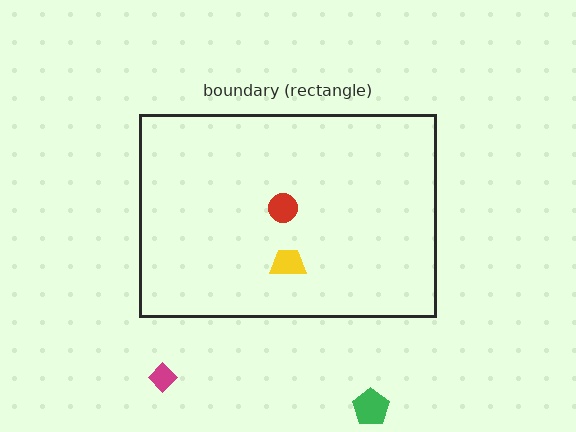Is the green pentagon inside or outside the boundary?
Outside.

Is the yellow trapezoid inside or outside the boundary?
Inside.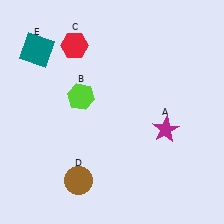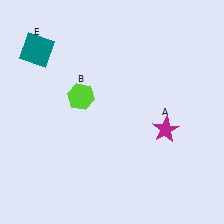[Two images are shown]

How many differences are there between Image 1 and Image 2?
There are 2 differences between the two images.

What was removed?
The brown circle (D), the red hexagon (C) were removed in Image 2.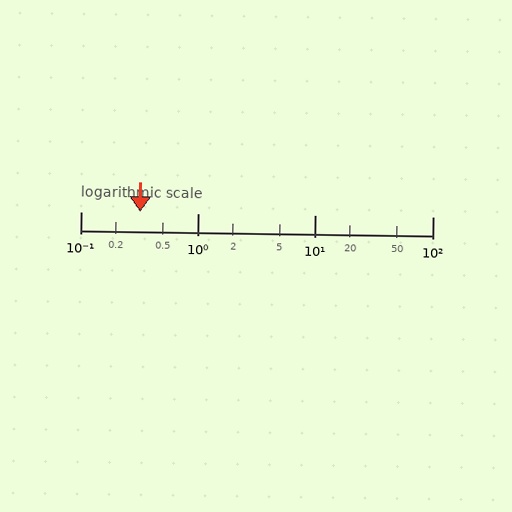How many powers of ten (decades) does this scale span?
The scale spans 3 decades, from 0.1 to 100.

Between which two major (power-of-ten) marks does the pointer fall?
The pointer is between 0.1 and 1.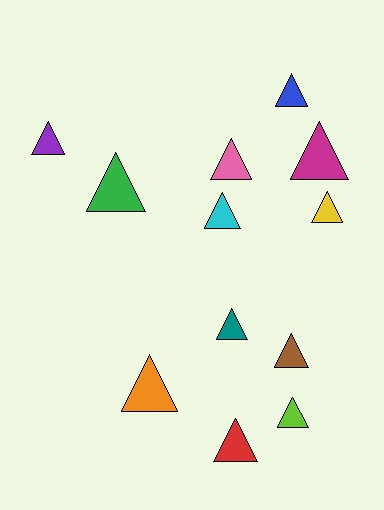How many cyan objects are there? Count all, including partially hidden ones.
There is 1 cyan object.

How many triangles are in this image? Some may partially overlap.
There are 12 triangles.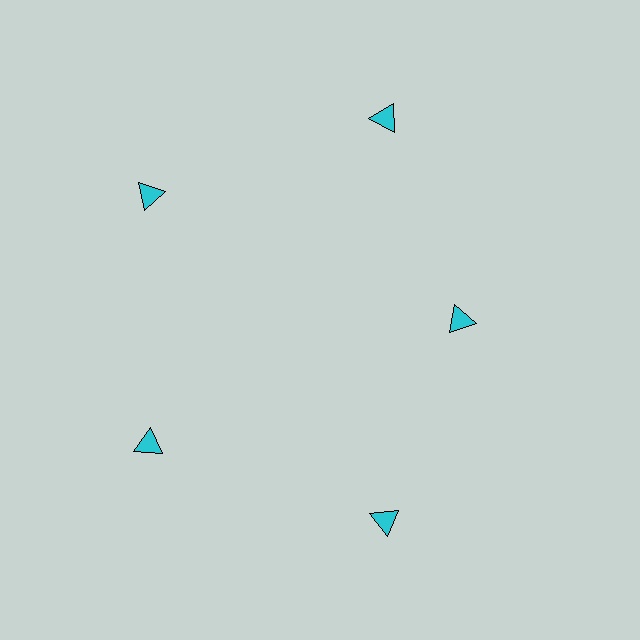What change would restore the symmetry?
The symmetry would be restored by moving it outward, back onto the ring so that all 5 triangles sit at equal angles and equal distance from the center.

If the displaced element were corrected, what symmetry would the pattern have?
It would have 5-fold rotational symmetry — the pattern would map onto itself every 72 degrees.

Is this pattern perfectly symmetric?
No. The 5 cyan triangles are arranged in a ring, but one element near the 3 o'clock position is pulled inward toward the center, breaking the 5-fold rotational symmetry.